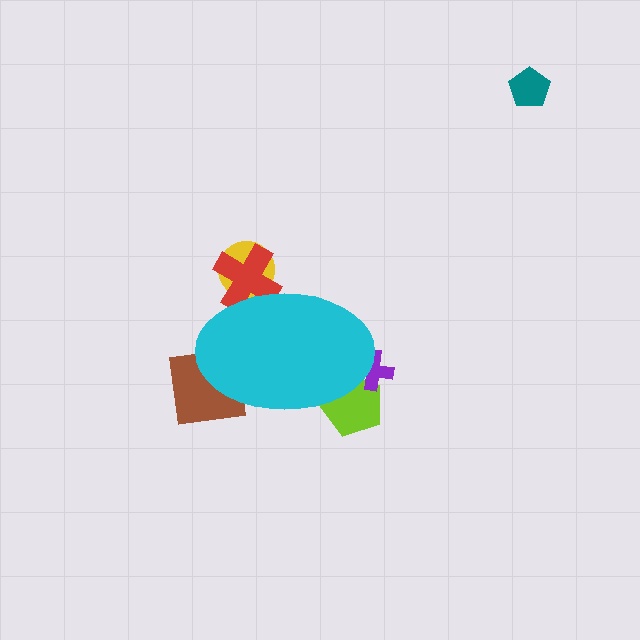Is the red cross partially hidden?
Yes, the red cross is partially hidden behind the cyan ellipse.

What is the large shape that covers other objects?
A cyan ellipse.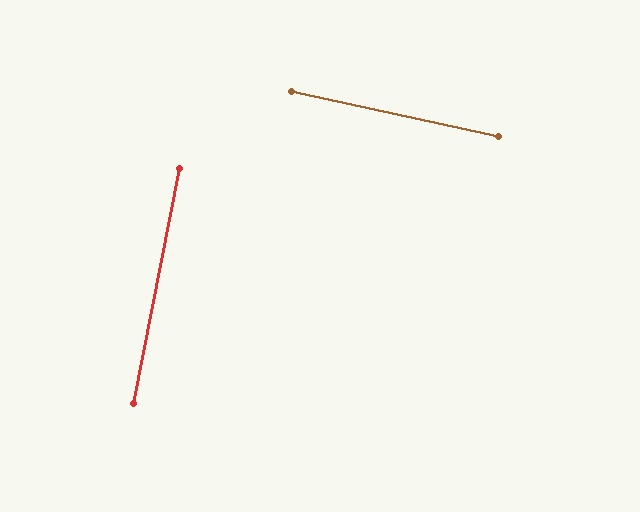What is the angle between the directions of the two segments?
Approximately 89 degrees.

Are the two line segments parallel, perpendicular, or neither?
Perpendicular — they meet at approximately 89°.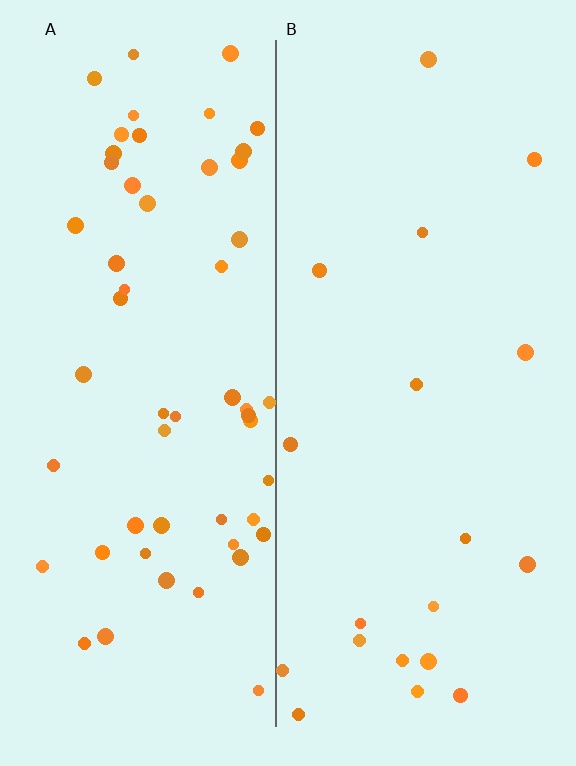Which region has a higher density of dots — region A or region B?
A (the left).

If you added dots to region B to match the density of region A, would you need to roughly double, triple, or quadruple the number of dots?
Approximately triple.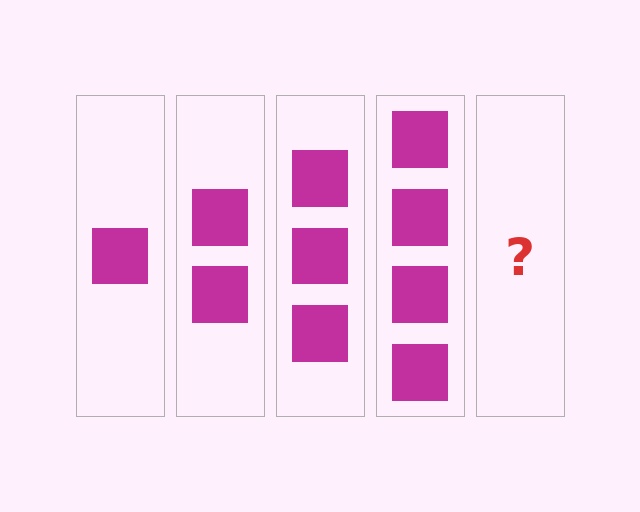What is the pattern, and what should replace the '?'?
The pattern is that each step adds one more square. The '?' should be 5 squares.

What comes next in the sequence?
The next element should be 5 squares.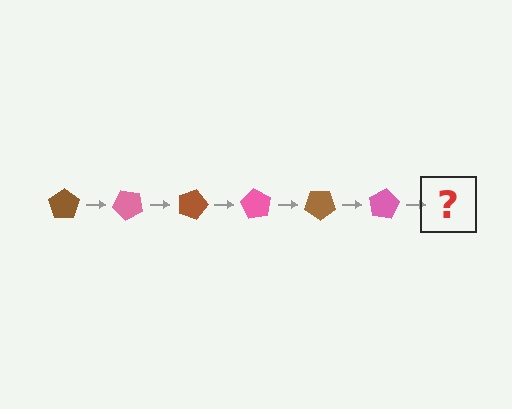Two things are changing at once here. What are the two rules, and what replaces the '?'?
The two rules are that it rotates 45 degrees each step and the color cycles through brown and pink. The '?' should be a brown pentagon, rotated 270 degrees from the start.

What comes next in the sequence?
The next element should be a brown pentagon, rotated 270 degrees from the start.